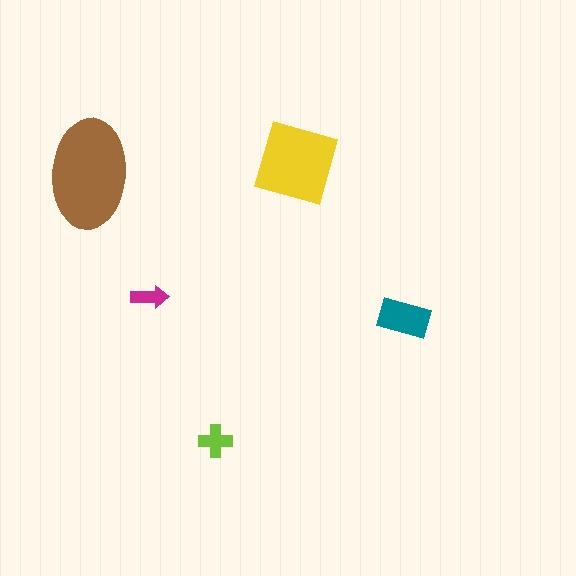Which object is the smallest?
The magenta arrow.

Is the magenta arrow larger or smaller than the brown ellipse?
Smaller.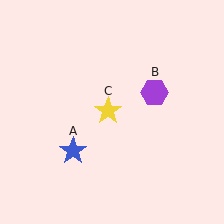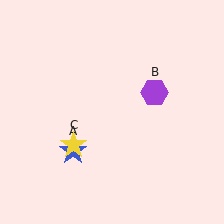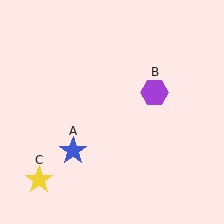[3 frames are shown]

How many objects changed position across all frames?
1 object changed position: yellow star (object C).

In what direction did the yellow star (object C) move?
The yellow star (object C) moved down and to the left.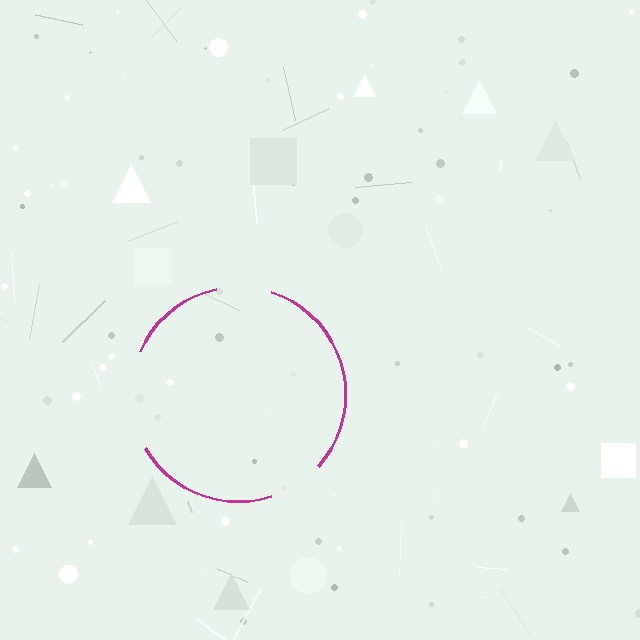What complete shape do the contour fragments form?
The contour fragments form a circle.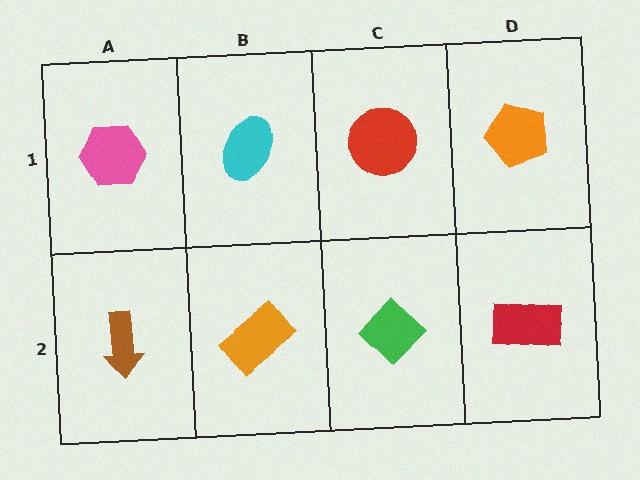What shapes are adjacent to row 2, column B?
A cyan ellipse (row 1, column B), a brown arrow (row 2, column A), a green diamond (row 2, column C).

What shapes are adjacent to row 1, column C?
A green diamond (row 2, column C), a cyan ellipse (row 1, column B), an orange pentagon (row 1, column D).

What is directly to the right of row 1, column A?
A cyan ellipse.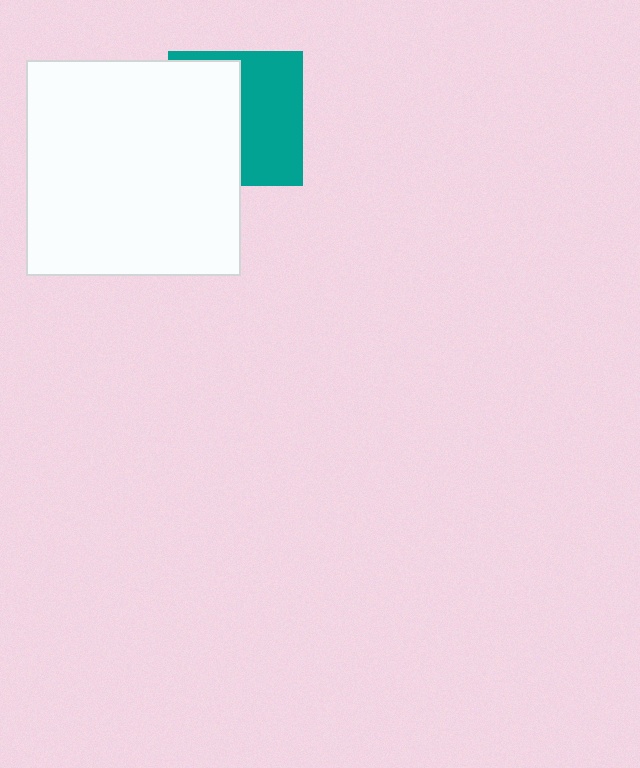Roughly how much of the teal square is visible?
About half of it is visible (roughly 49%).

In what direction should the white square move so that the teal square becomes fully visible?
The white square should move left. That is the shortest direction to clear the overlap and leave the teal square fully visible.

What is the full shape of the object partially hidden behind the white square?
The partially hidden object is a teal square.